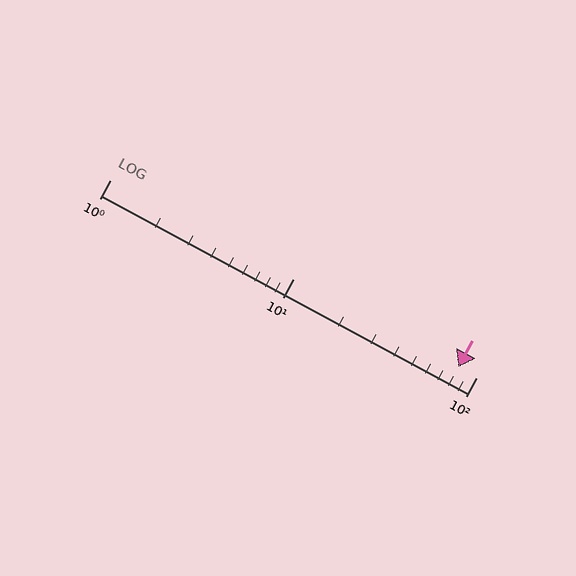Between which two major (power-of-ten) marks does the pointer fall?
The pointer is between 10 and 100.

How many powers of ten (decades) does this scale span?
The scale spans 2 decades, from 1 to 100.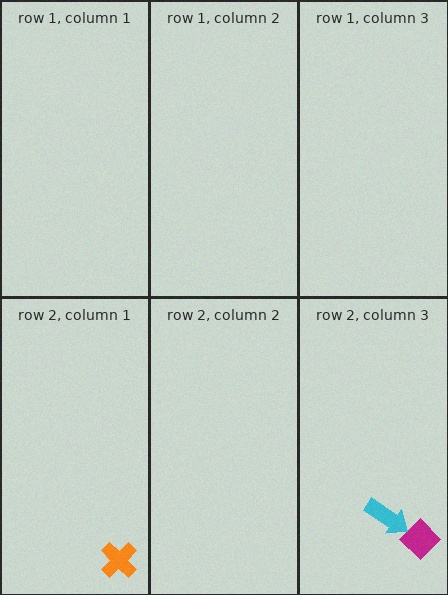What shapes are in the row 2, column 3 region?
The magenta diamond, the cyan arrow.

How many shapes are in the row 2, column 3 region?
2.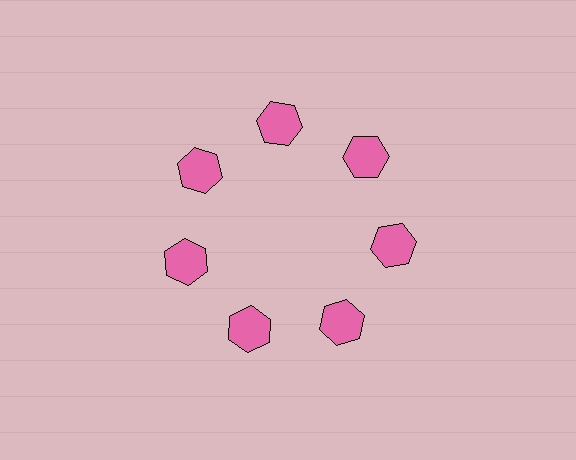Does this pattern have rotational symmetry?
Yes, this pattern has 7-fold rotational symmetry. It looks the same after rotating 51 degrees around the center.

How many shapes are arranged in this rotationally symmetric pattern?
There are 7 shapes, arranged in 7 groups of 1.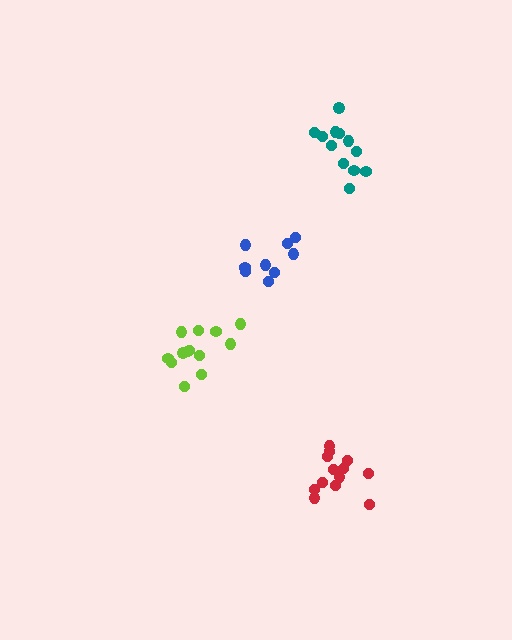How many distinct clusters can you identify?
There are 4 distinct clusters.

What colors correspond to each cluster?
The clusters are colored: red, lime, blue, teal.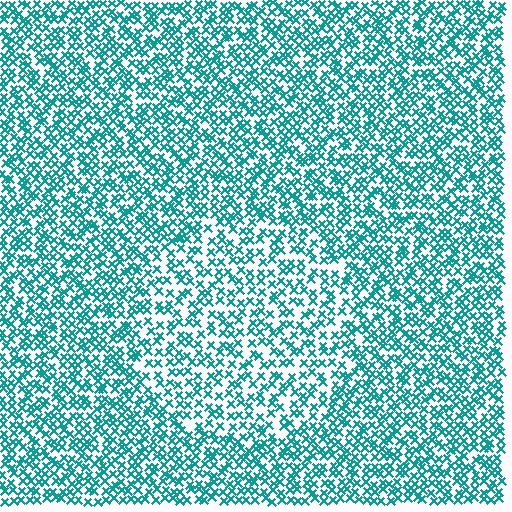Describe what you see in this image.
The image contains small teal elements arranged at two different densities. A circle-shaped region is visible where the elements are less densely packed than the surrounding area.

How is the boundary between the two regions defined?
The boundary is defined by a change in element density (approximately 1.5x ratio). All elements are the same color, size, and shape.